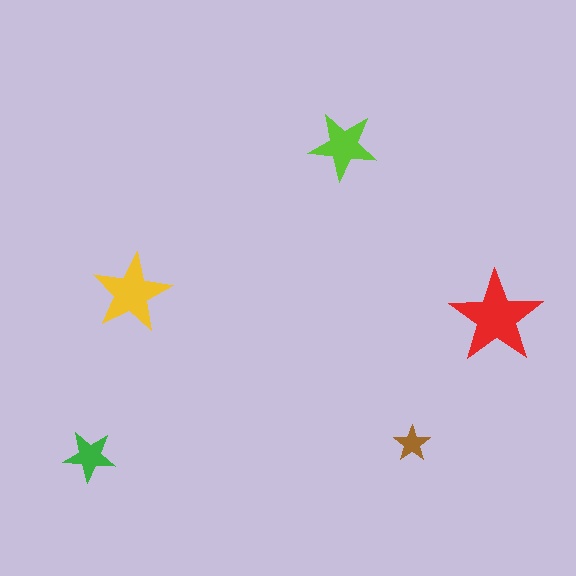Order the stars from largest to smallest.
the red one, the yellow one, the lime one, the green one, the brown one.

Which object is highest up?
The lime star is topmost.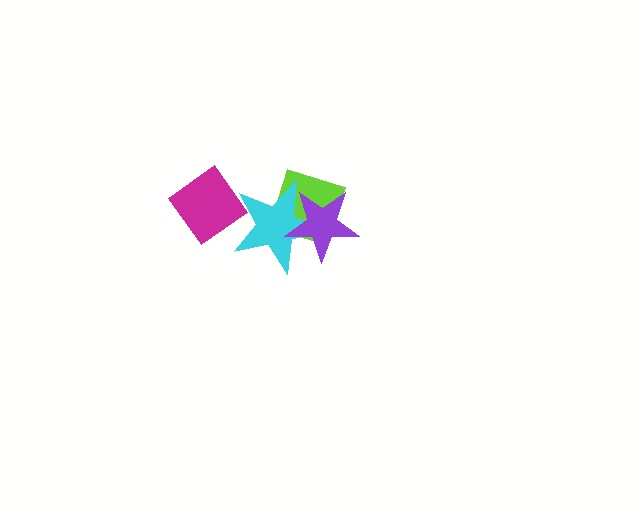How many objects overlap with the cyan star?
3 objects overlap with the cyan star.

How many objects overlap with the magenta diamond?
1 object overlaps with the magenta diamond.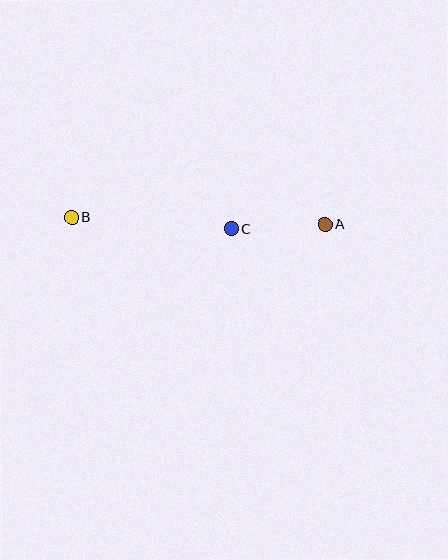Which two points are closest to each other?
Points A and C are closest to each other.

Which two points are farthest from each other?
Points A and B are farthest from each other.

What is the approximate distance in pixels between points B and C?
The distance between B and C is approximately 159 pixels.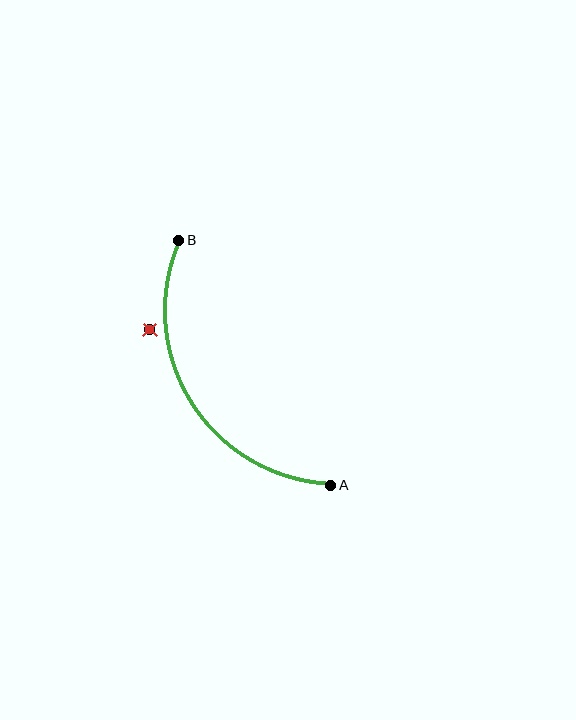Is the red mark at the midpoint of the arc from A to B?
No — the red mark does not lie on the arc at all. It sits slightly outside the curve.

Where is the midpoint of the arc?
The arc midpoint is the point on the curve farthest from the straight line joining A and B. It sits to the left of that line.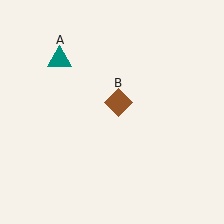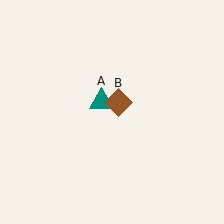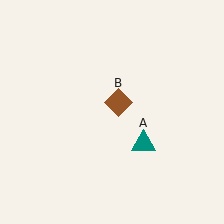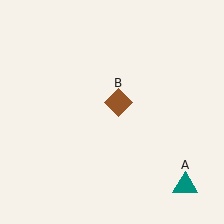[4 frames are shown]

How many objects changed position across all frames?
1 object changed position: teal triangle (object A).